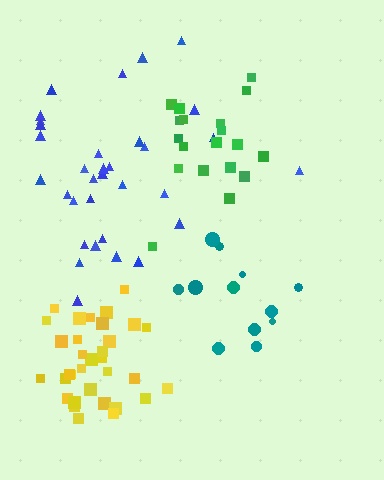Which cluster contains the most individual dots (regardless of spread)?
Blue (34).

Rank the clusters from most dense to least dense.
yellow, green, blue, teal.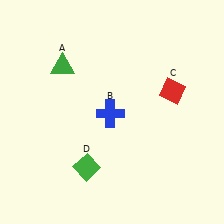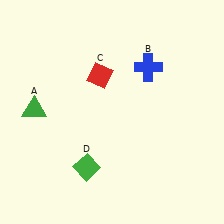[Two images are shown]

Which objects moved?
The objects that moved are: the green triangle (A), the blue cross (B), the red diamond (C).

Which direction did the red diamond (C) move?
The red diamond (C) moved left.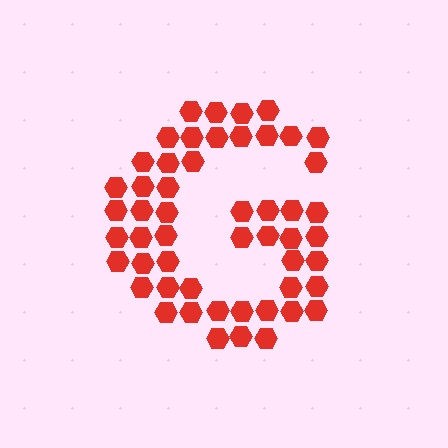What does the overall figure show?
The overall figure shows the letter G.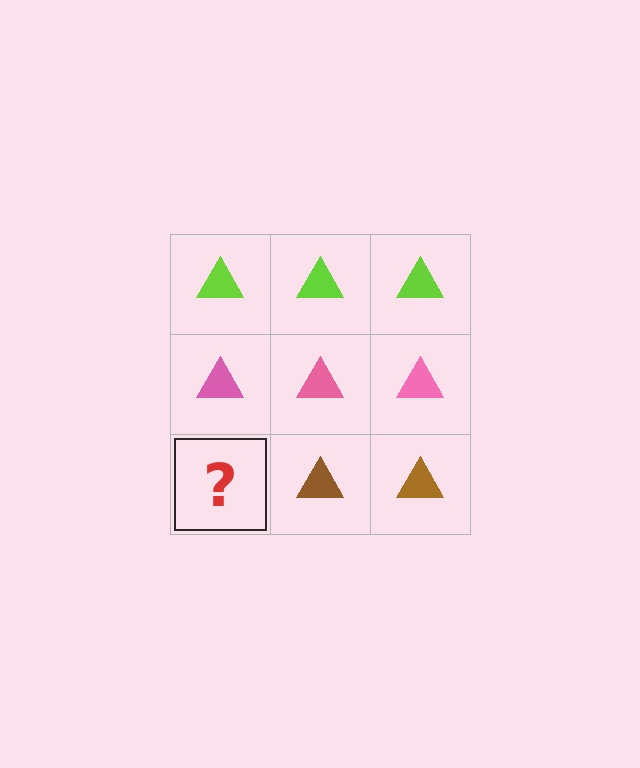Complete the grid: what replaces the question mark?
The question mark should be replaced with a brown triangle.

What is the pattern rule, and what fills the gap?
The rule is that each row has a consistent color. The gap should be filled with a brown triangle.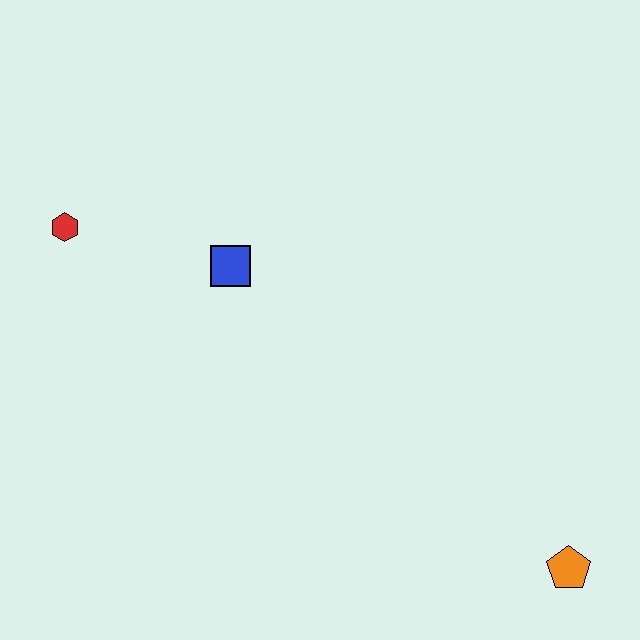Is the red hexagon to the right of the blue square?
No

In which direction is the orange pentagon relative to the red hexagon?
The orange pentagon is to the right of the red hexagon.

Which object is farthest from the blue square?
The orange pentagon is farthest from the blue square.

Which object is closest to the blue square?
The red hexagon is closest to the blue square.